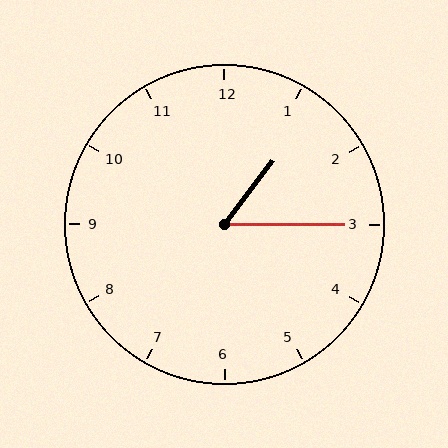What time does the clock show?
1:15.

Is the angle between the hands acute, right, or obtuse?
It is acute.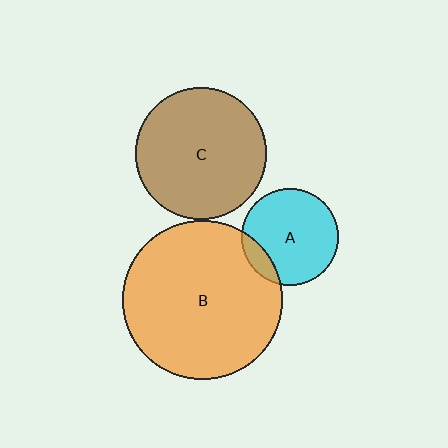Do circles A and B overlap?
Yes.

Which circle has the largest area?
Circle B (orange).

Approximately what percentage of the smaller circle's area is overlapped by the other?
Approximately 10%.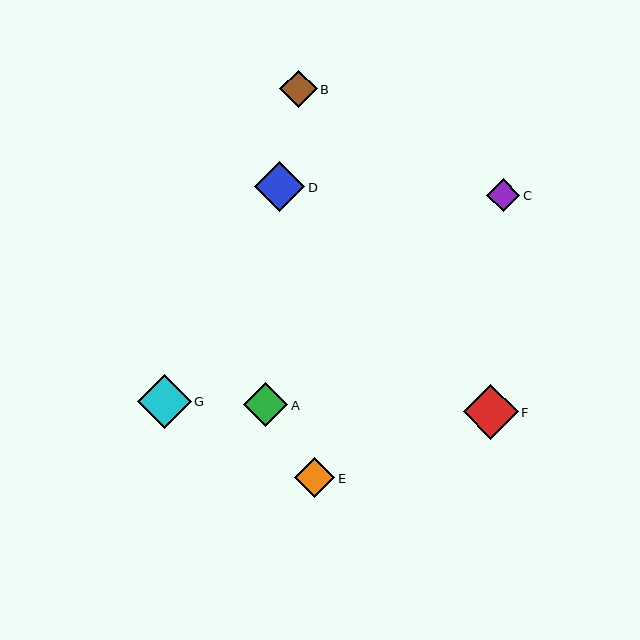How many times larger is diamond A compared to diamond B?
Diamond A is approximately 1.2 times the size of diamond B.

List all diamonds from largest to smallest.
From largest to smallest: F, G, D, A, E, B, C.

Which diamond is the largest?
Diamond F is the largest with a size of approximately 55 pixels.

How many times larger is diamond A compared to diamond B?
Diamond A is approximately 1.2 times the size of diamond B.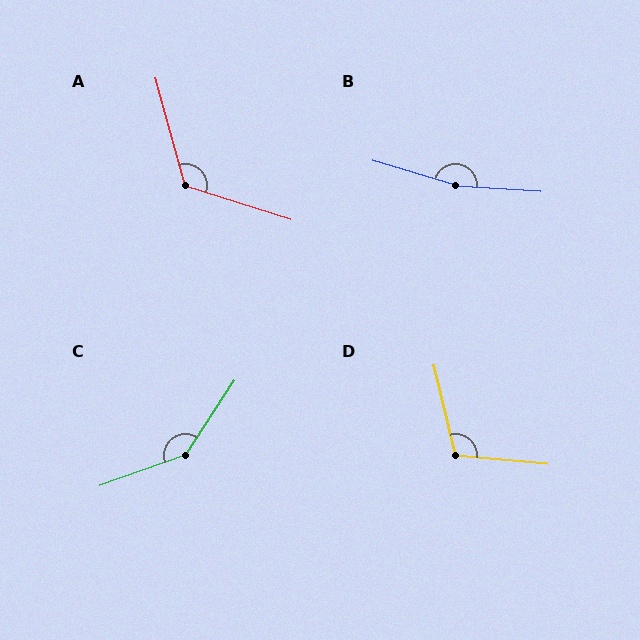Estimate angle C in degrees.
Approximately 143 degrees.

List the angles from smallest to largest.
D (109°), A (123°), C (143°), B (167°).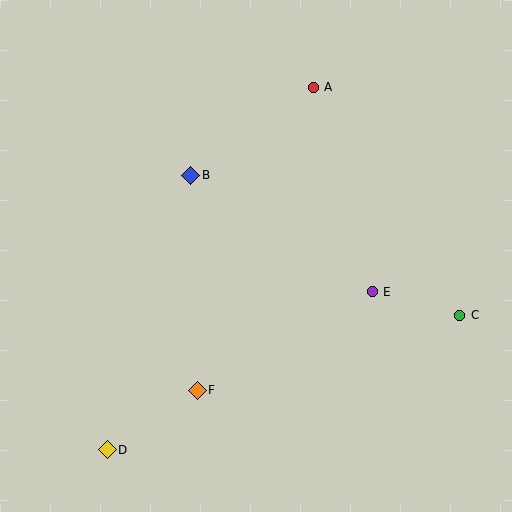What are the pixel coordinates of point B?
Point B is at (191, 175).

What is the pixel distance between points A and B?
The distance between A and B is 151 pixels.